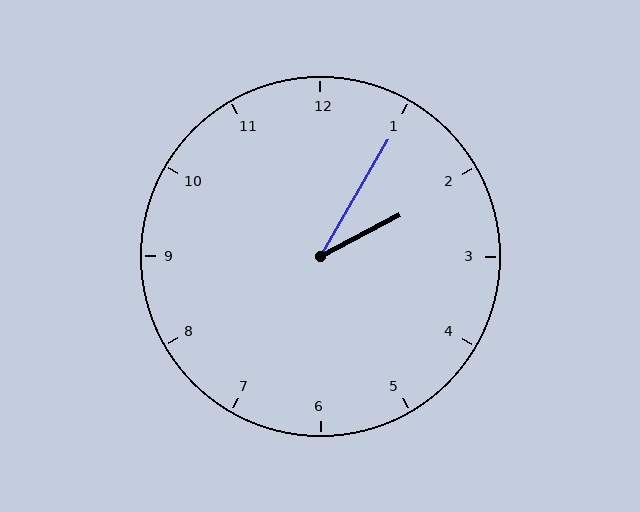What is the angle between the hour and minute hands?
Approximately 32 degrees.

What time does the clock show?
2:05.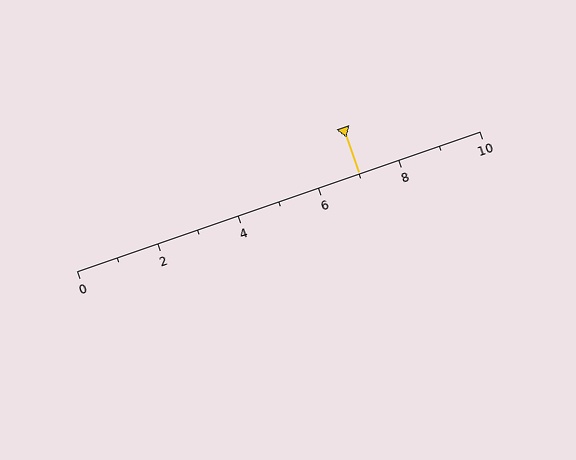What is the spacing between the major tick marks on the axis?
The major ticks are spaced 2 apart.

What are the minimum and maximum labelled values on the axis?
The axis runs from 0 to 10.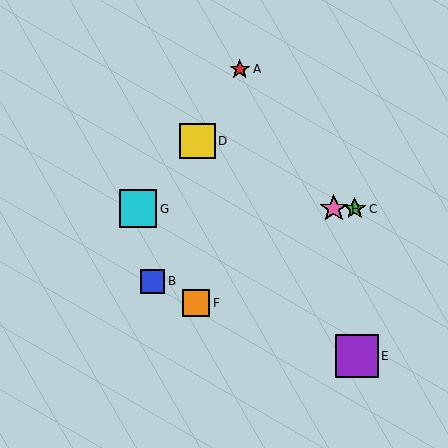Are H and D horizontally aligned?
No, H is at y≈209 and D is at y≈141.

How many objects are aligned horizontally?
3 objects (C, G, H) are aligned horizontally.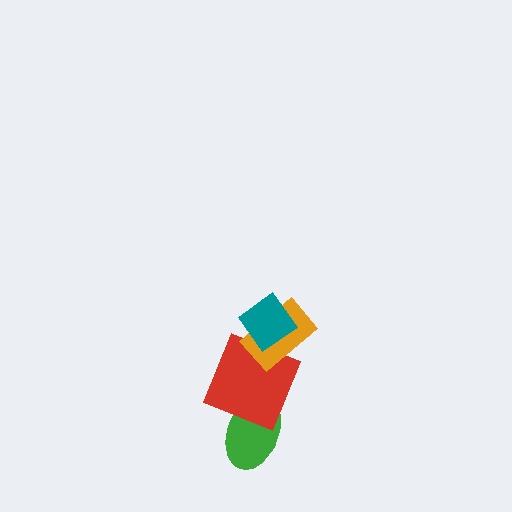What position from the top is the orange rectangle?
The orange rectangle is 2nd from the top.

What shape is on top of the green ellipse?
The red square is on top of the green ellipse.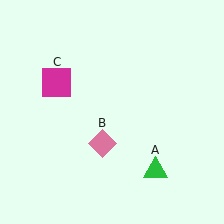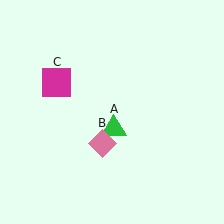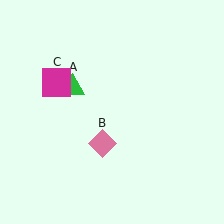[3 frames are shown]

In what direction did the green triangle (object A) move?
The green triangle (object A) moved up and to the left.